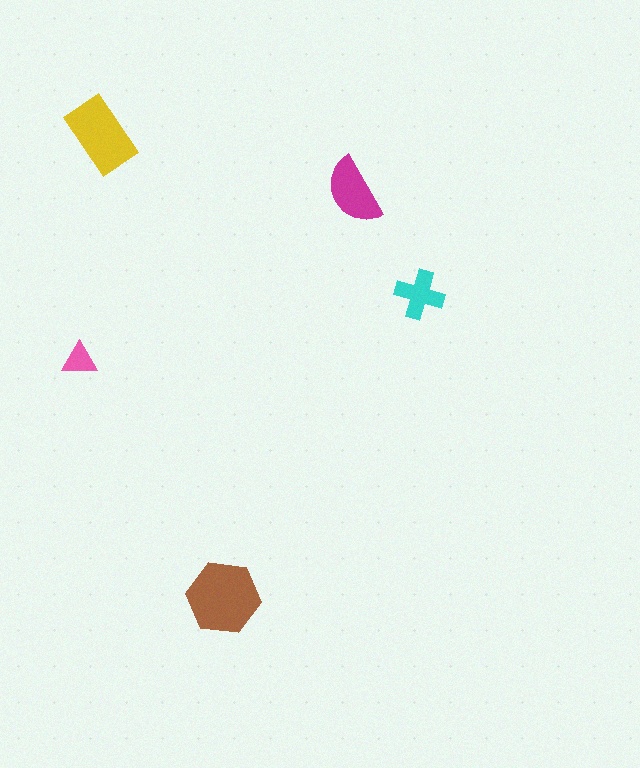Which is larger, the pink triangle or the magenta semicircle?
The magenta semicircle.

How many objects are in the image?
There are 5 objects in the image.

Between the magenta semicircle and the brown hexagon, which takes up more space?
The brown hexagon.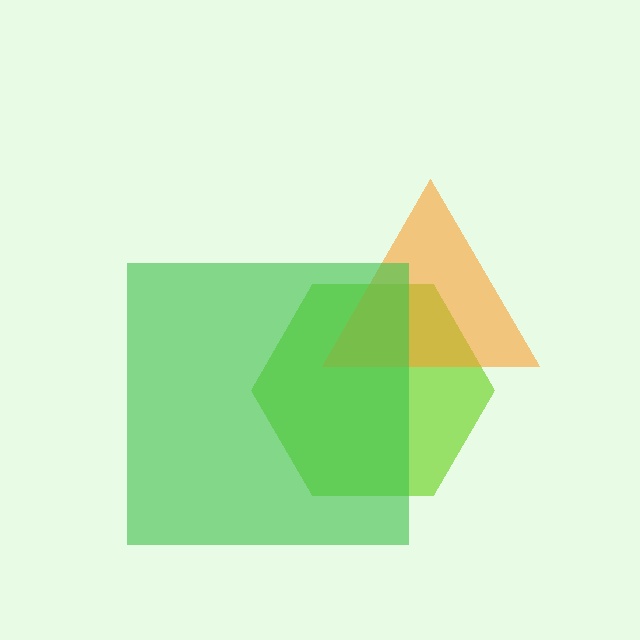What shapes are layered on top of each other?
The layered shapes are: a lime hexagon, an orange triangle, a green square.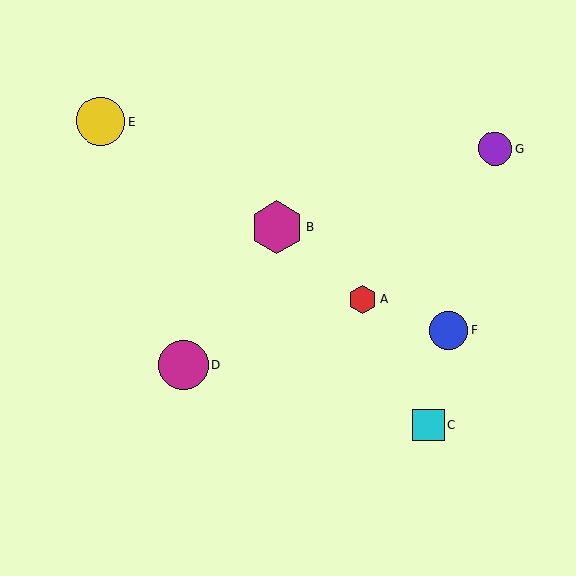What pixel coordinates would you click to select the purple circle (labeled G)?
Click at (495, 148) to select the purple circle G.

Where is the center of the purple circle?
The center of the purple circle is at (495, 148).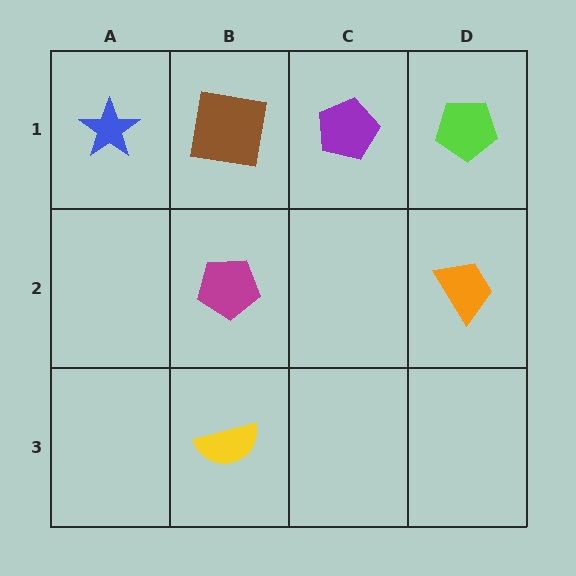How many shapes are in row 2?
2 shapes.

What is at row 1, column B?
A brown square.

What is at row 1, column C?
A purple pentagon.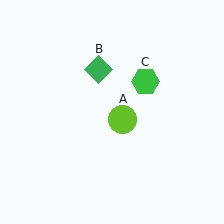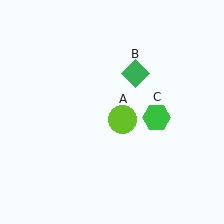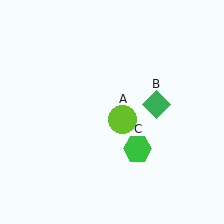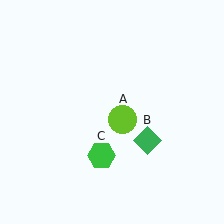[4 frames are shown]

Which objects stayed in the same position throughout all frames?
Lime circle (object A) remained stationary.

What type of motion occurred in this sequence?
The green diamond (object B), green hexagon (object C) rotated clockwise around the center of the scene.